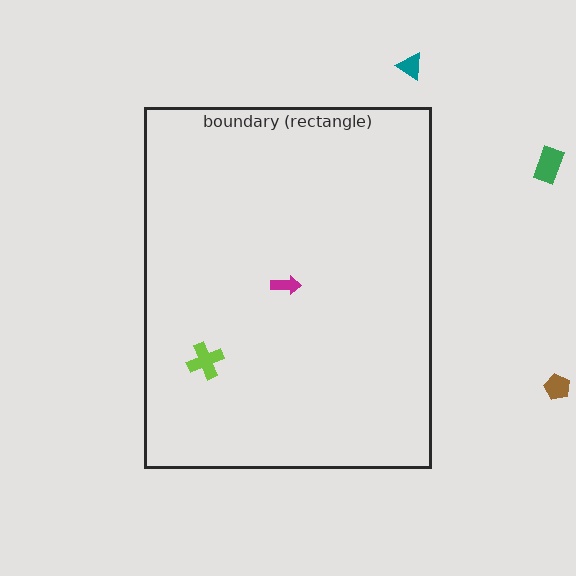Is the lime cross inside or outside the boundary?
Inside.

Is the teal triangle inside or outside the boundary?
Outside.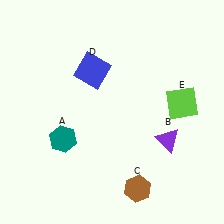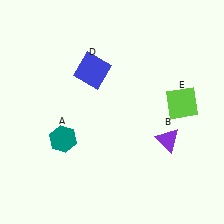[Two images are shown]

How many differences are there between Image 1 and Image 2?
There is 1 difference between the two images.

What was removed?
The brown hexagon (C) was removed in Image 2.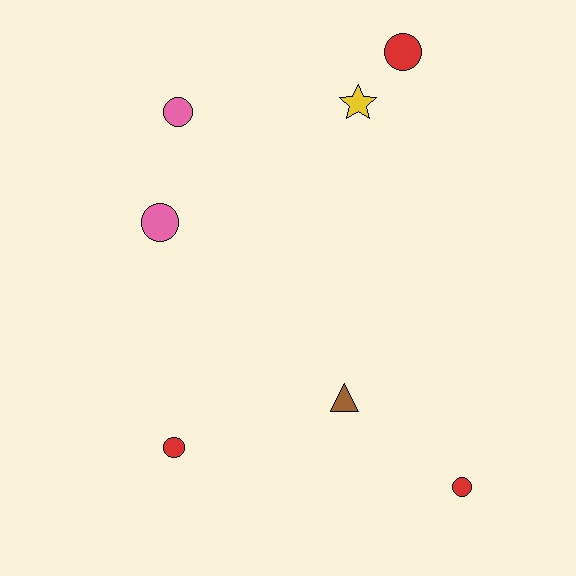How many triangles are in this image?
There is 1 triangle.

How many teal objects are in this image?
There are no teal objects.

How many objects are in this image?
There are 7 objects.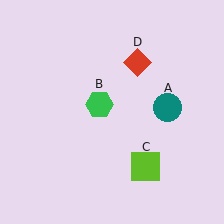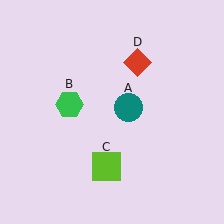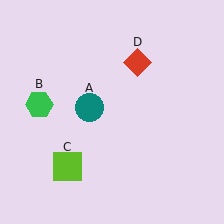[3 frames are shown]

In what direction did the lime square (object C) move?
The lime square (object C) moved left.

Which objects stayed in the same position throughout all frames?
Red diamond (object D) remained stationary.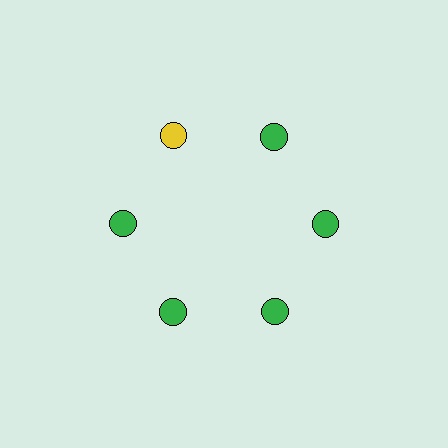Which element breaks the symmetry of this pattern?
The yellow circle at roughly the 11 o'clock position breaks the symmetry. All other shapes are green circles.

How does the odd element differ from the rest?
It has a different color: yellow instead of green.